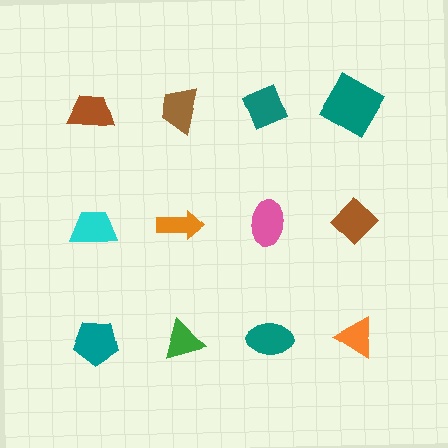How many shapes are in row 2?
4 shapes.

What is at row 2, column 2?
An orange arrow.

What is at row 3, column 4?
An orange triangle.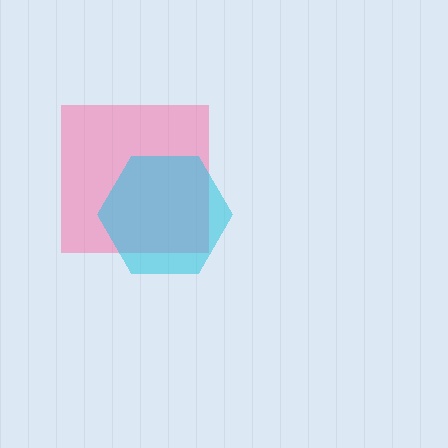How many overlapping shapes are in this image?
There are 2 overlapping shapes in the image.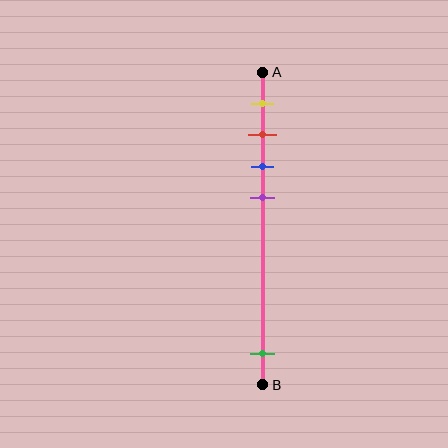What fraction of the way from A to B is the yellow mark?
The yellow mark is approximately 10% (0.1) of the way from A to B.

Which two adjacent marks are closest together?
The red and blue marks are the closest adjacent pair.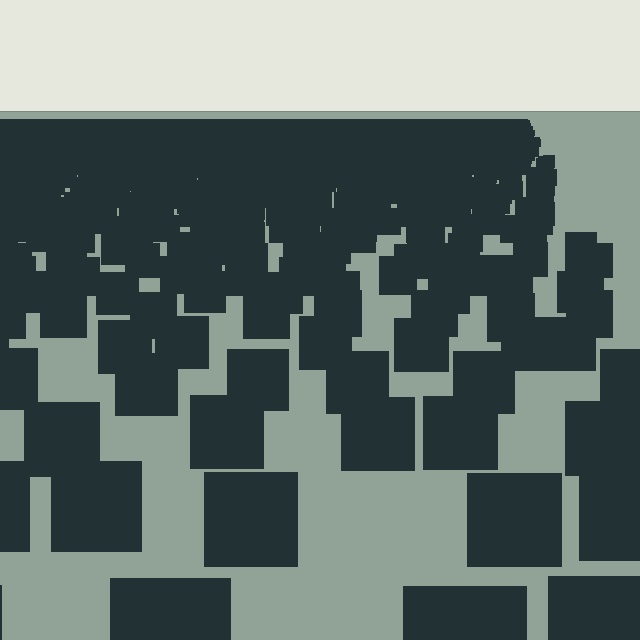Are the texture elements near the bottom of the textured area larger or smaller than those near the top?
Larger. Near the bottom, elements are closer to the viewer and appear at a bigger on-screen size.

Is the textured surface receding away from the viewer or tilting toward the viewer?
The surface is receding away from the viewer. Texture elements get smaller and denser toward the top.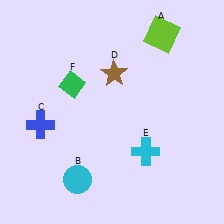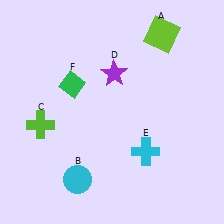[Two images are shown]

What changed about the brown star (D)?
In Image 1, D is brown. In Image 2, it changed to purple.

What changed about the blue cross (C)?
In Image 1, C is blue. In Image 2, it changed to lime.